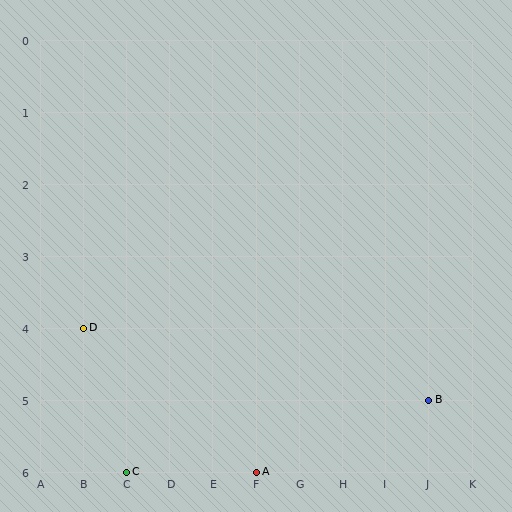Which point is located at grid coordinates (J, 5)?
Point B is at (J, 5).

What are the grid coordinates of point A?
Point A is at grid coordinates (F, 6).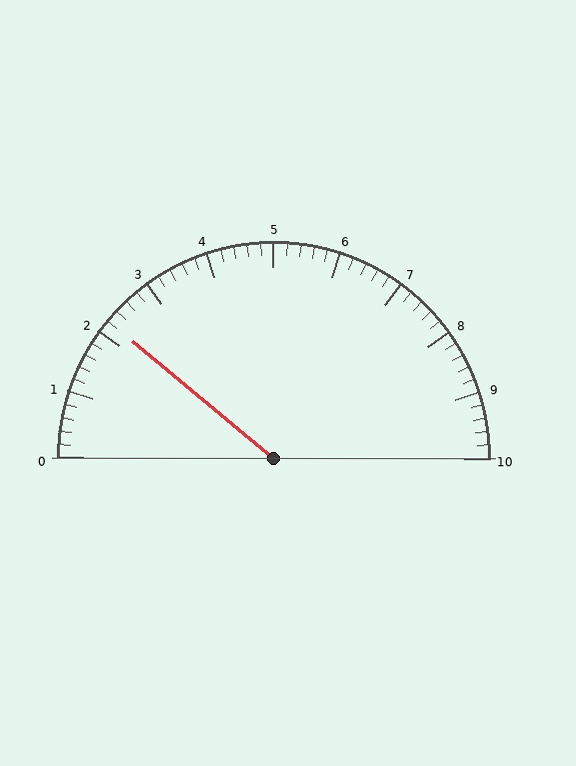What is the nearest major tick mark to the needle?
The nearest major tick mark is 2.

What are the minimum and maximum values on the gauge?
The gauge ranges from 0 to 10.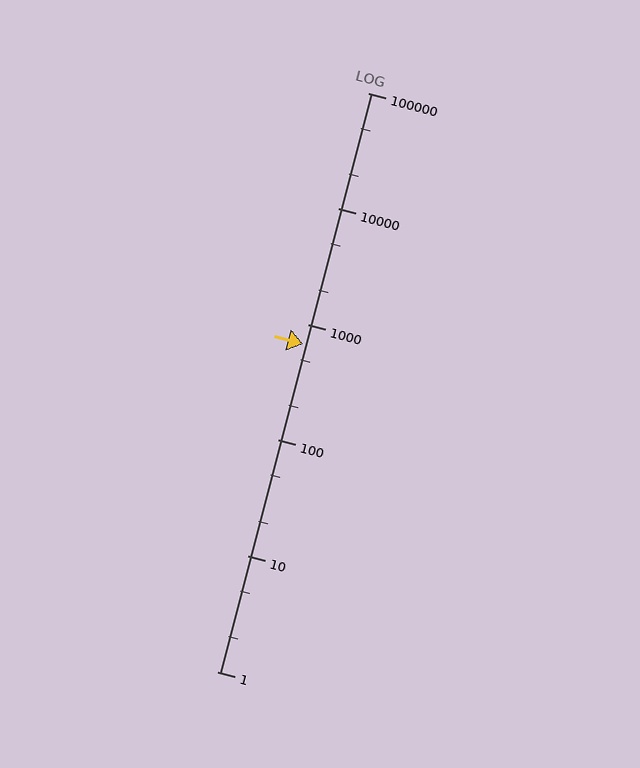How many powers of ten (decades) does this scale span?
The scale spans 5 decades, from 1 to 100000.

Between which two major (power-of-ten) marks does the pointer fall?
The pointer is between 100 and 1000.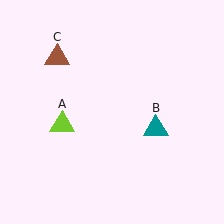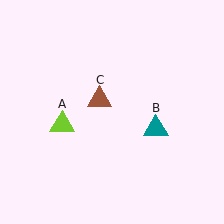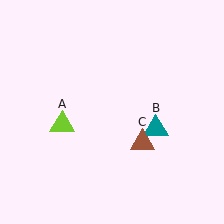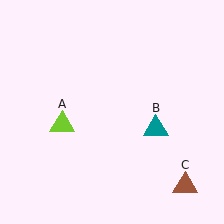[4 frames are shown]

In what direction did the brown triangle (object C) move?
The brown triangle (object C) moved down and to the right.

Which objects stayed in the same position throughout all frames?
Lime triangle (object A) and teal triangle (object B) remained stationary.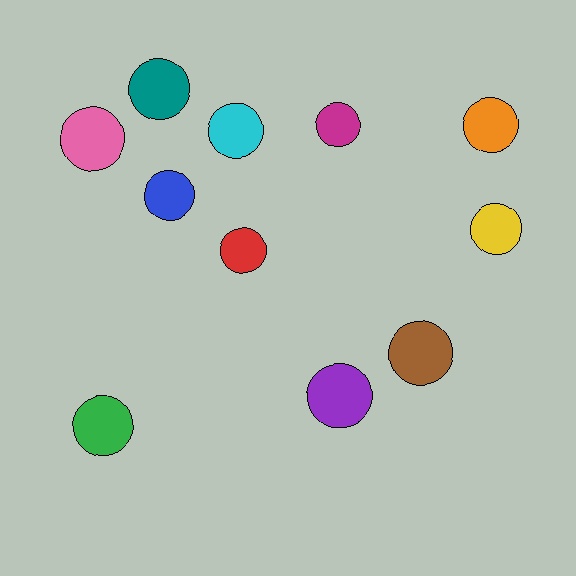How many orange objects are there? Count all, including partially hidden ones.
There is 1 orange object.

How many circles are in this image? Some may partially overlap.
There are 11 circles.